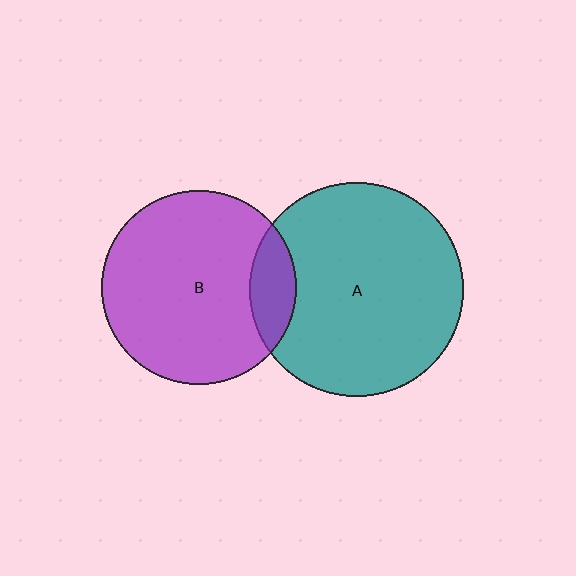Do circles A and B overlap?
Yes.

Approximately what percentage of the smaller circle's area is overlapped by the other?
Approximately 15%.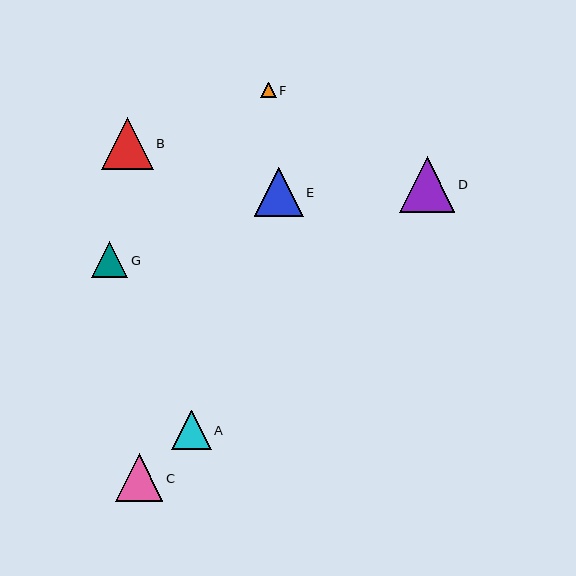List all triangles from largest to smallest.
From largest to smallest: D, B, E, C, A, G, F.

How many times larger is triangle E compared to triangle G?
Triangle E is approximately 1.4 times the size of triangle G.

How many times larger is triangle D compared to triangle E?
Triangle D is approximately 1.1 times the size of triangle E.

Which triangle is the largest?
Triangle D is the largest with a size of approximately 55 pixels.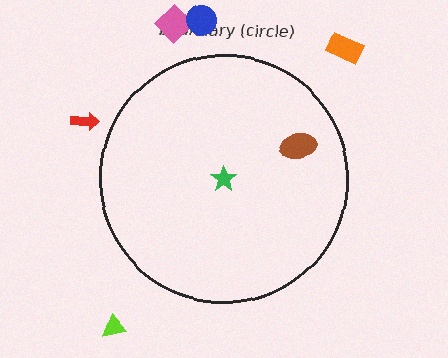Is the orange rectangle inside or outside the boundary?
Outside.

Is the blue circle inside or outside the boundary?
Outside.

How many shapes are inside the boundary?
2 inside, 5 outside.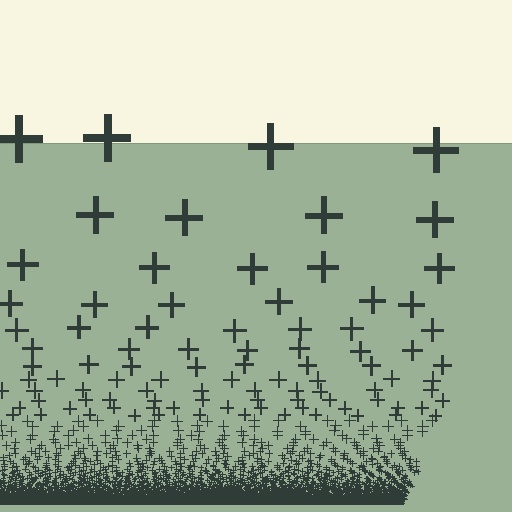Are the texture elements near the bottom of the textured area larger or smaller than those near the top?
Smaller. The gradient is inverted — elements near the bottom are smaller and denser.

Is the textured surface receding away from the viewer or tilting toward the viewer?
The surface appears to tilt toward the viewer. Texture elements get larger and sparser toward the top.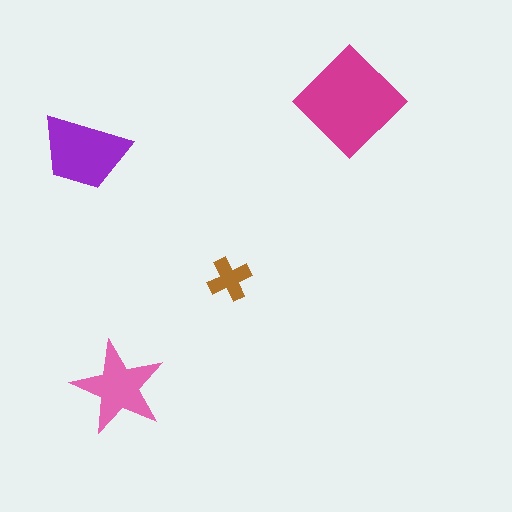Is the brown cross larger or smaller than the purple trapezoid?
Smaller.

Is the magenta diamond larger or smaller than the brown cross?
Larger.